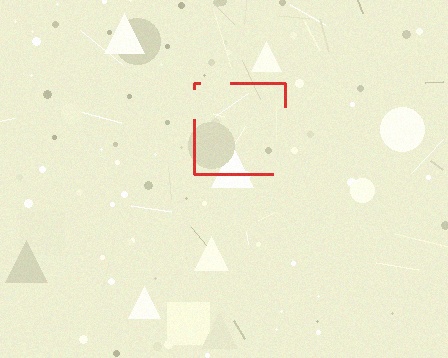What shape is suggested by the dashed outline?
The dashed outline suggests a square.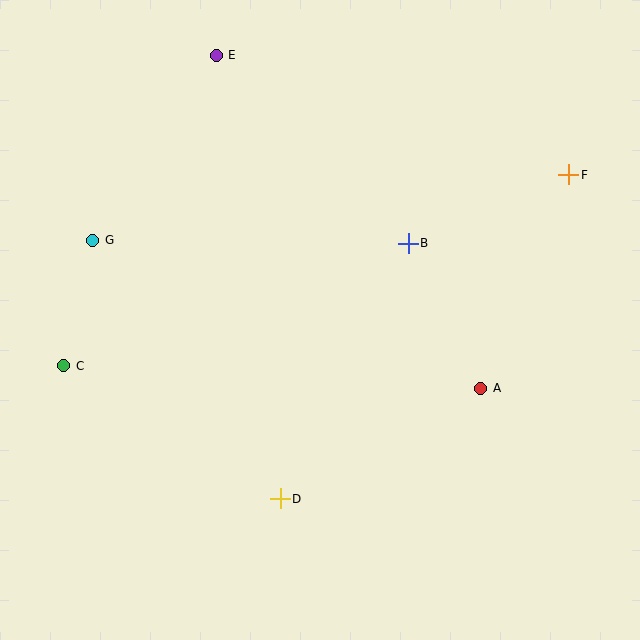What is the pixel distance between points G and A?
The distance between G and A is 416 pixels.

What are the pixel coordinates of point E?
Point E is at (216, 55).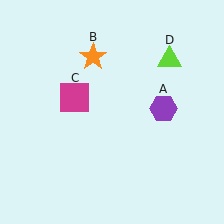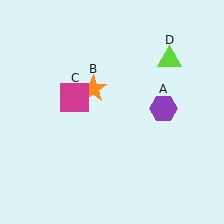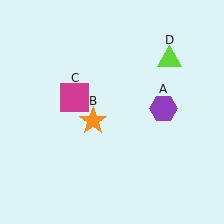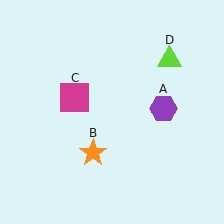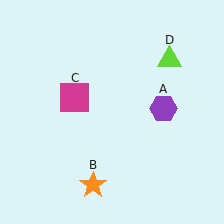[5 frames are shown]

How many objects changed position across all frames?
1 object changed position: orange star (object B).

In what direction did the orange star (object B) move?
The orange star (object B) moved down.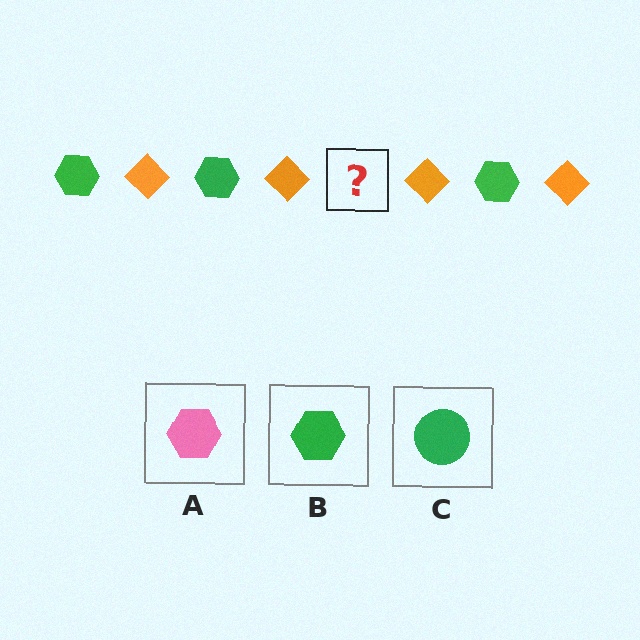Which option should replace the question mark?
Option B.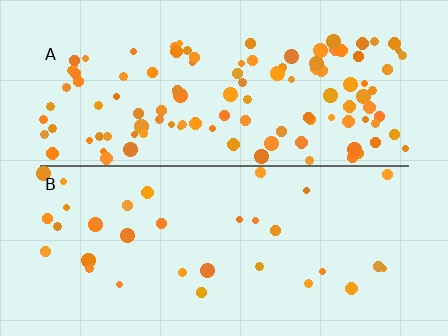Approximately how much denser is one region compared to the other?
Approximately 3.2× — region A over region B.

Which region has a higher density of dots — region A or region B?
A (the top).